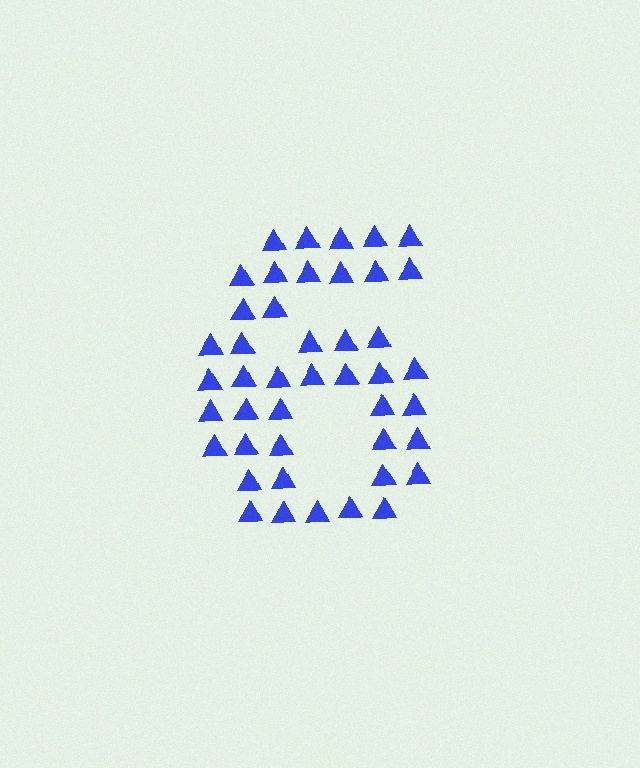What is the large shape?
The large shape is the digit 6.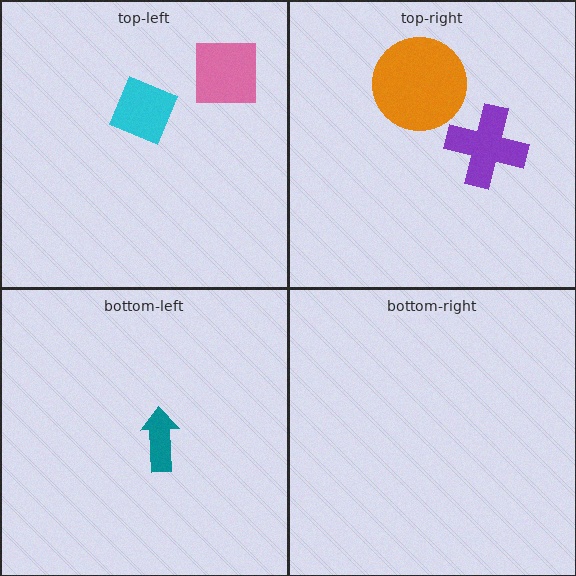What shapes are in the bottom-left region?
The teal arrow.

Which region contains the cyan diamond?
The top-left region.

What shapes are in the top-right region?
The orange circle, the purple cross.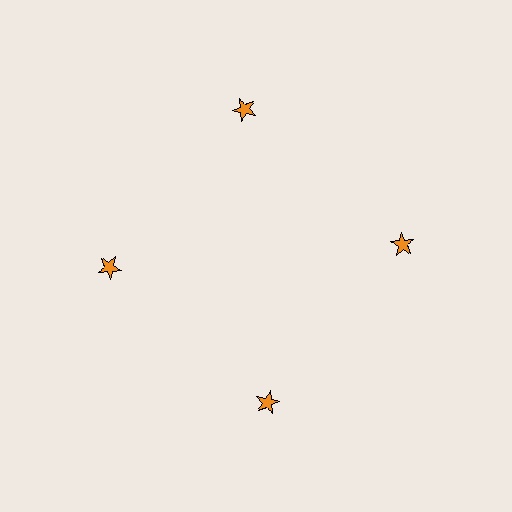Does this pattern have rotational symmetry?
Yes, this pattern has 4-fold rotational symmetry. It looks the same after rotating 90 degrees around the center.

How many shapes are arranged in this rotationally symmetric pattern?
There are 4 shapes, arranged in 4 groups of 1.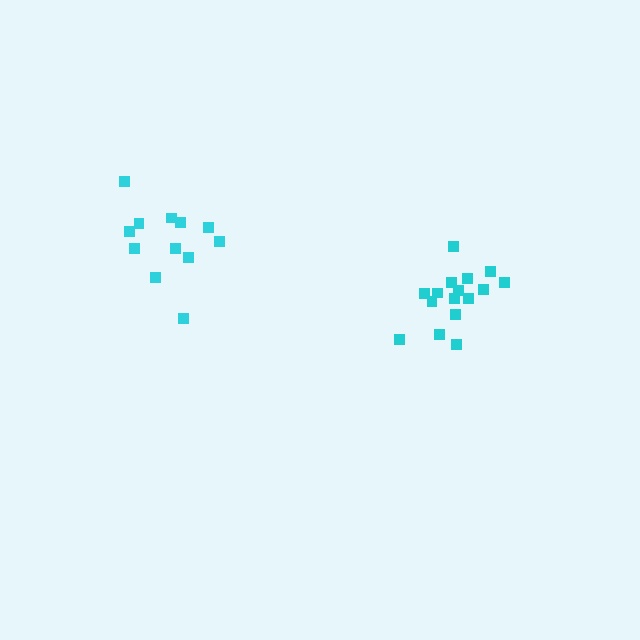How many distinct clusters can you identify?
There are 2 distinct clusters.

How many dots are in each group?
Group 1: 12 dots, Group 2: 16 dots (28 total).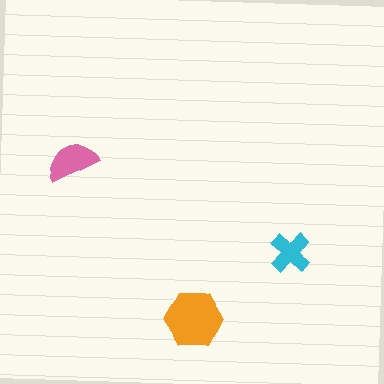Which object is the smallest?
The cyan cross.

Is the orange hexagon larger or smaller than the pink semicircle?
Larger.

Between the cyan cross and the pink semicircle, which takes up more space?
The pink semicircle.